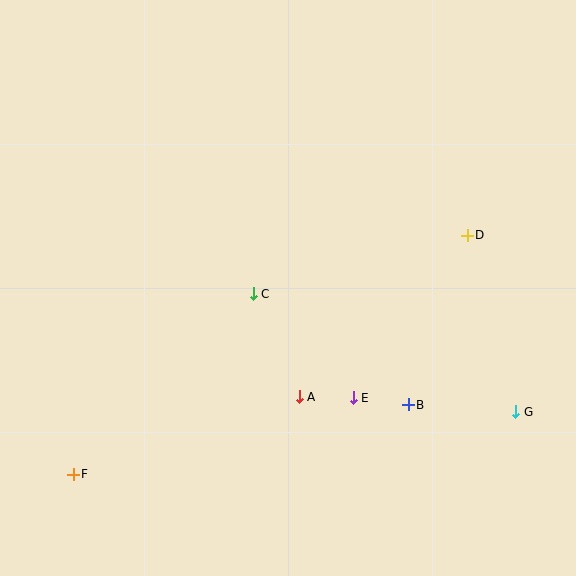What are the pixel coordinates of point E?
Point E is at (353, 398).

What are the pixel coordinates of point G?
Point G is at (516, 412).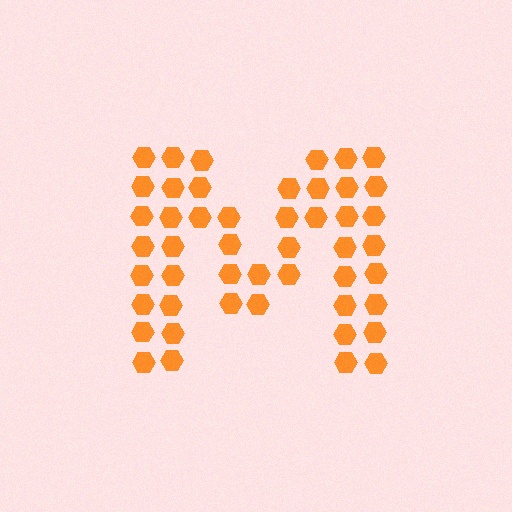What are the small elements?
The small elements are hexagons.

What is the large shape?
The large shape is the letter M.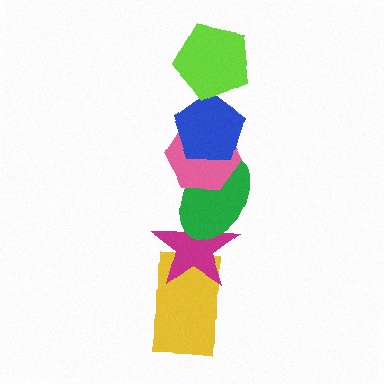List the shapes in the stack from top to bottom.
From top to bottom: the lime pentagon, the blue pentagon, the pink hexagon, the green ellipse, the magenta star, the yellow rectangle.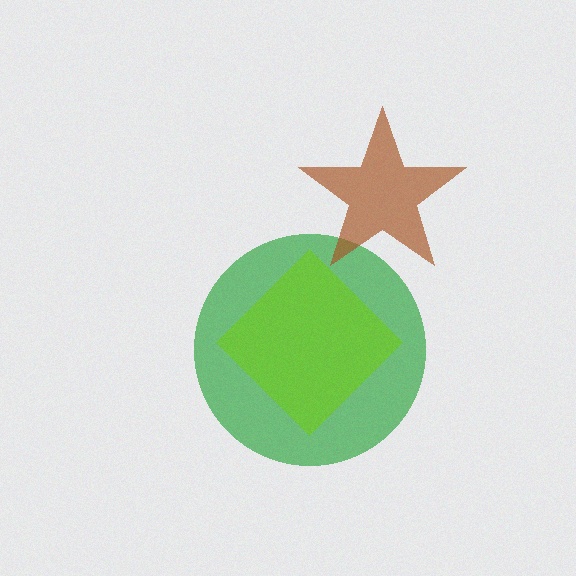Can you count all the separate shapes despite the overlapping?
Yes, there are 3 separate shapes.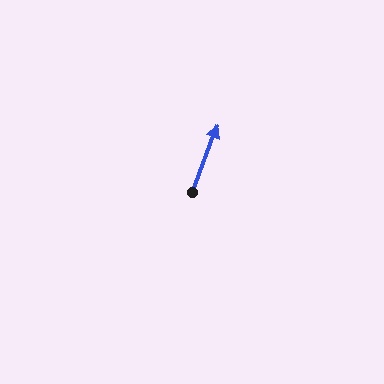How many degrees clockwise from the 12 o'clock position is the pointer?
Approximately 21 degrees.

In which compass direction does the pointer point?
North.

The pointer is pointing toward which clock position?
Roughly 1 o'clock.